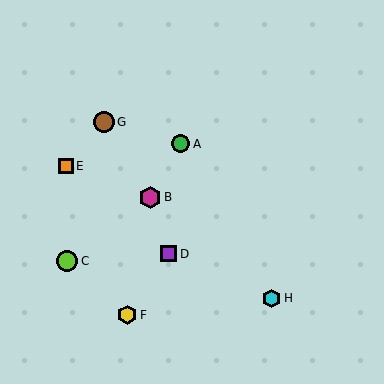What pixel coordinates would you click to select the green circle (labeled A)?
Click at (181, 144) to select the green circle A.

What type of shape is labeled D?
Shape D is a purple square.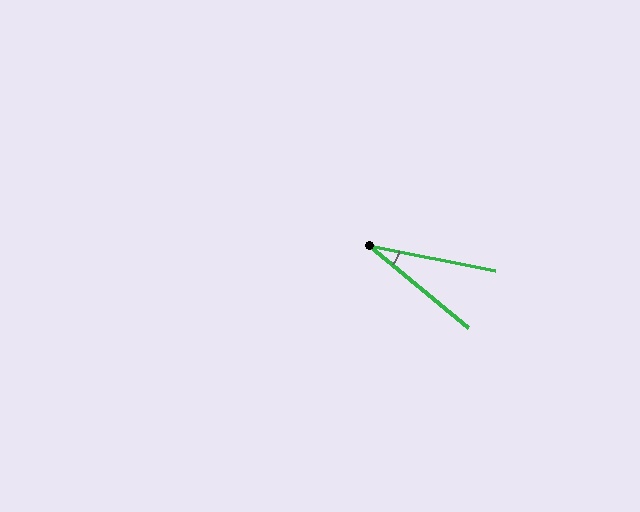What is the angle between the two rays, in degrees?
Approximately 29 degrees.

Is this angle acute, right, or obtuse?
It is acute.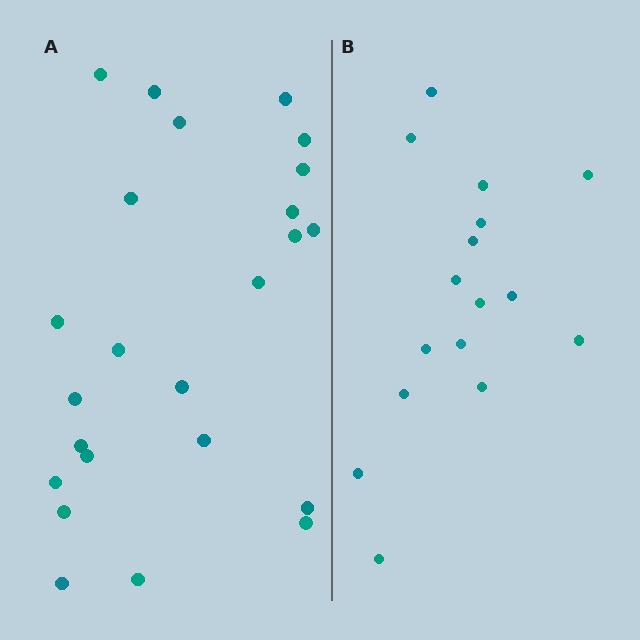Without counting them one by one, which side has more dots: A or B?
Region A (the left region) has more dots.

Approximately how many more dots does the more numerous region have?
Region A has roughly 8 or so more dots than region B.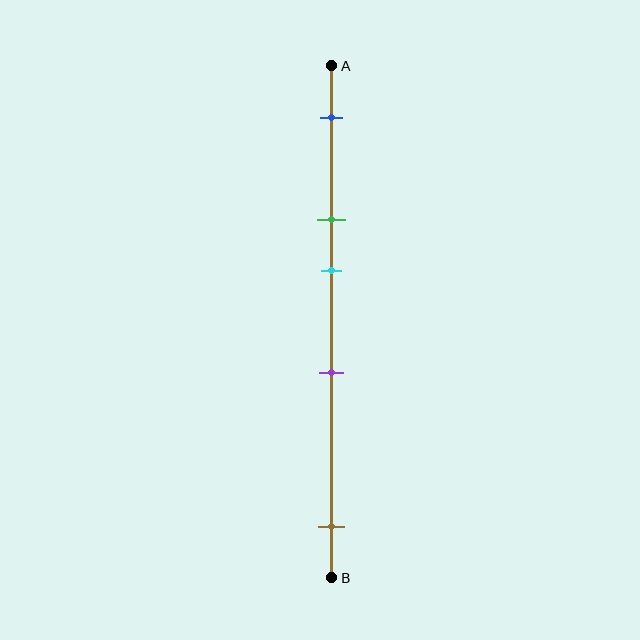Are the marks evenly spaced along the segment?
No, the marks are not evenly spaced.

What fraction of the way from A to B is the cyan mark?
The cyan mark is approximately 40% (0.4) of the way from A to B.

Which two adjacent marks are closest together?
The green and cyan marks are the closest adjacent pair.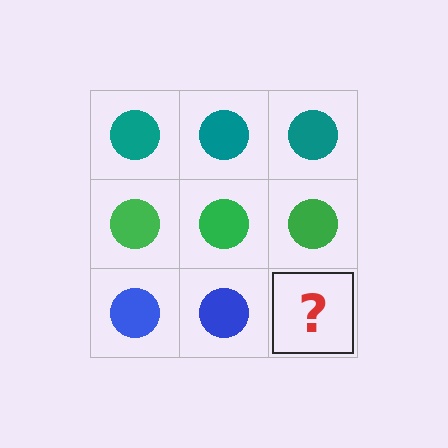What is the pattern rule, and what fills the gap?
The rule is that each row has a consistent color. The gap should be filled with a blue circle.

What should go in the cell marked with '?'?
The missing cell should contain a blue circle.